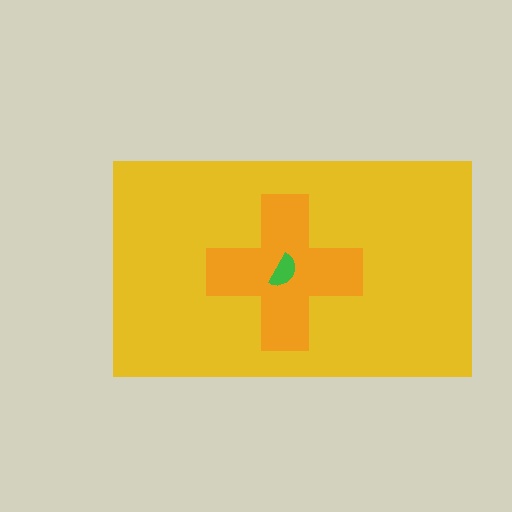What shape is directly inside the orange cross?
The green semicircle.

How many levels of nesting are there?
3.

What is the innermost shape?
The green semicircle.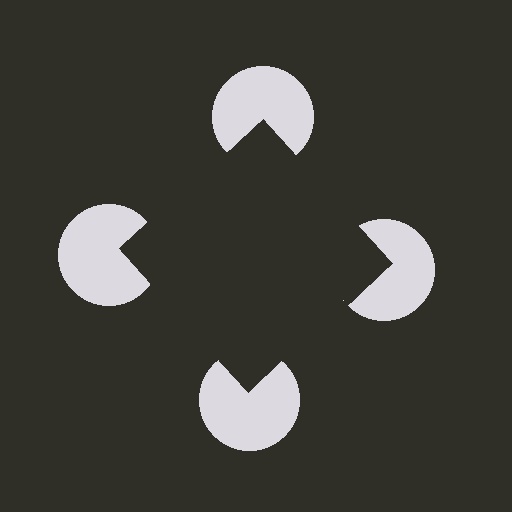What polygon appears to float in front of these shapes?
An illusory square — its edges are inferred from the aligned wedge cuts in the pac-man discs, not physically drawn.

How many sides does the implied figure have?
4 sides.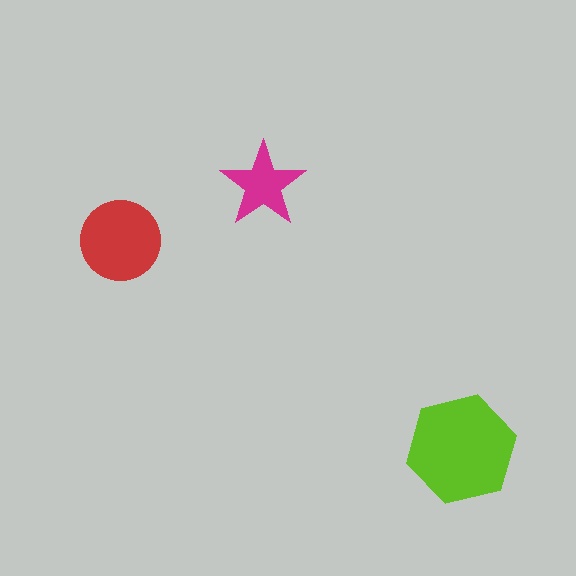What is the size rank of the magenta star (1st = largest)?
3rd.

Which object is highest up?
The magenta star is topmost.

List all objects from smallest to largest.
The magenta star, the red circle, the lime hexagon.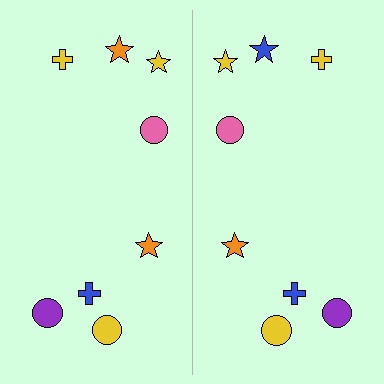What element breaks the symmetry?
The blue star on the right side breaks the symmetry — its mirror counterpart is orange.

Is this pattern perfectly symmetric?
No, the pattern is not perfectly symmetric. The blue star on the right side breaks the symmetry — its mirror counterpart is orange.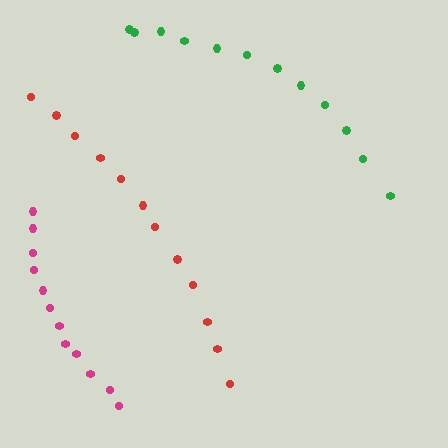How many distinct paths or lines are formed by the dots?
There are 3 distinct paths.